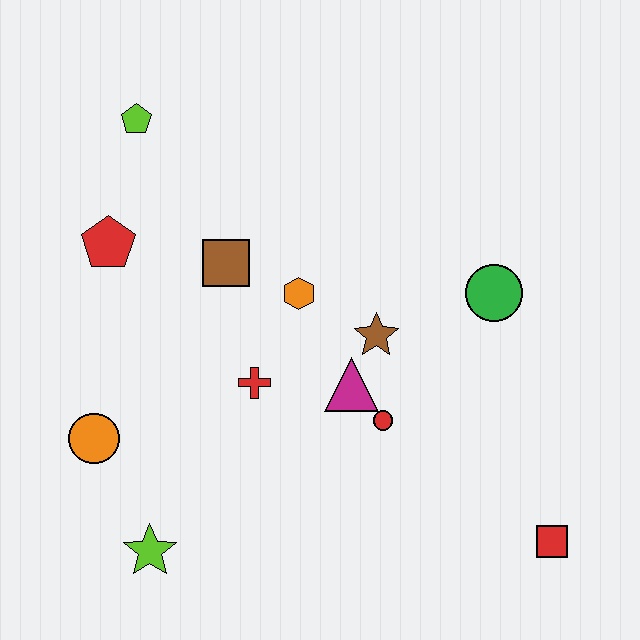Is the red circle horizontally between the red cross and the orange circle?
No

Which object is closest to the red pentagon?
The brown square is closest to the red pentagon.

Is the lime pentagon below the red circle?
No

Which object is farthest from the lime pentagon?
The red square is farthest from the lime pentagon.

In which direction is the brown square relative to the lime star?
The brown square is above the lime star.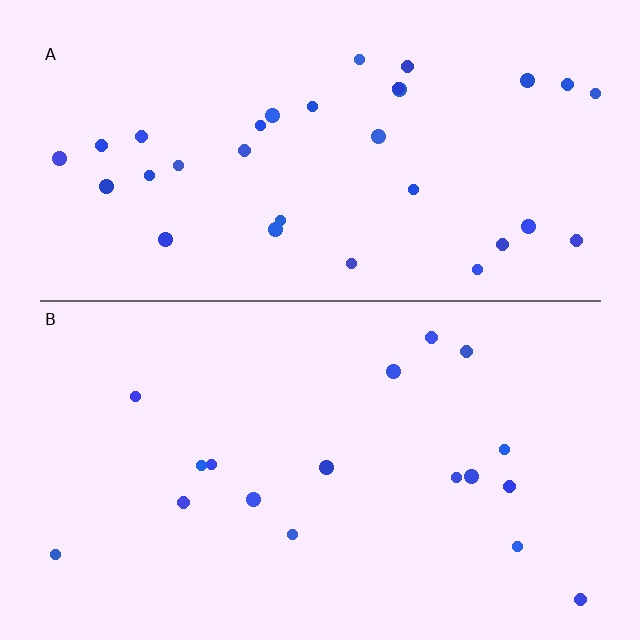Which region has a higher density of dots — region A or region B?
A (the top).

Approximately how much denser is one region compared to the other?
Approximately 1.8× — region A over region B.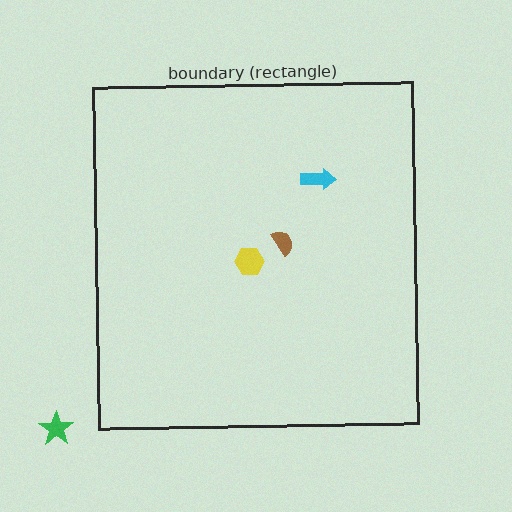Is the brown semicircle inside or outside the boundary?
Inside.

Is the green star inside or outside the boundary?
Outside.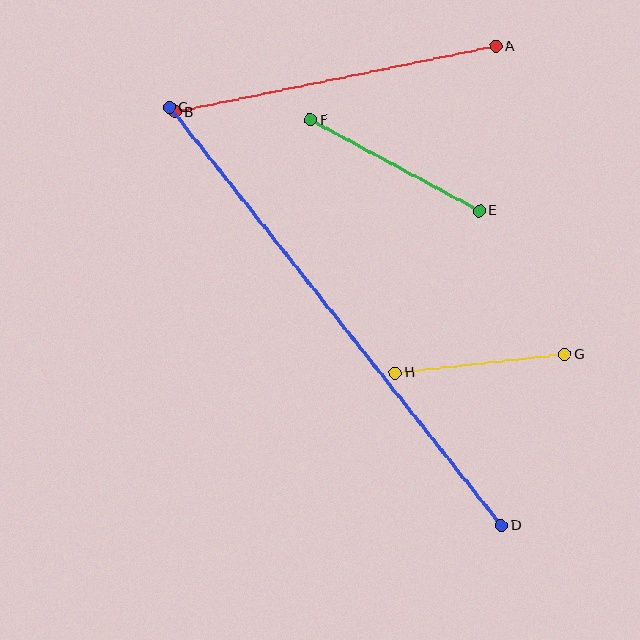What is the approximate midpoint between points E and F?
The midpoint is at approximately (395, 166) pixels.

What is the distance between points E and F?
The distance is approximately 192 pixels.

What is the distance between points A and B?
The distance is approximately 327 pixels.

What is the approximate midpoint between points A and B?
The midpoint is at approximately (336, 79) pixels.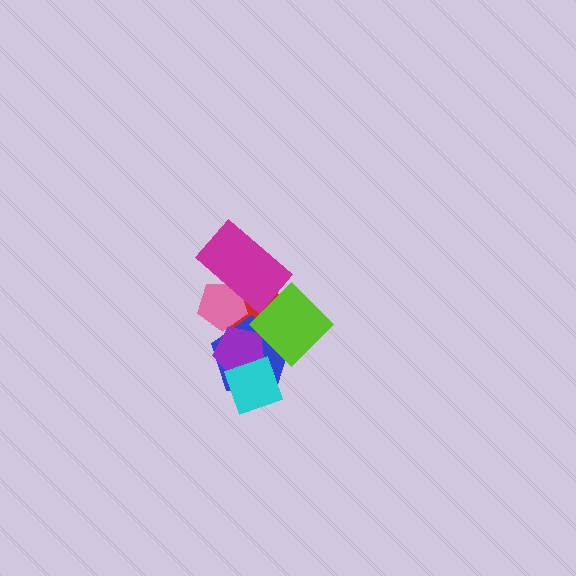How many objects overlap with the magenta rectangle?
3 objects overlap with the magenta rectangle.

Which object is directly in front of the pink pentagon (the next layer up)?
The blue pentagon is directly in front of the pink pentagon.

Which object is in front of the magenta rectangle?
The lime diamond is in front of the magenta rectangle.